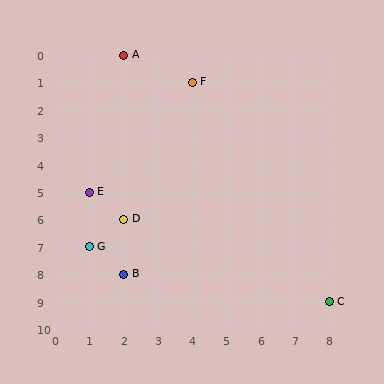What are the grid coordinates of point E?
Point E is at grid coordinates (1, 5).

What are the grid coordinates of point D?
Point D is at grid coordinates (2, 6).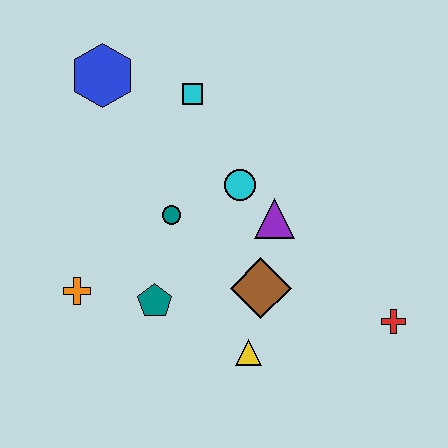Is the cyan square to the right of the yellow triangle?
No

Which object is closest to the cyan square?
The blue hexagon is closest to the cyan square.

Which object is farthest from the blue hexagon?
The red cross is farthest from the blue hexagon.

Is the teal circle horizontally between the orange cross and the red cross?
Yes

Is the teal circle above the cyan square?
No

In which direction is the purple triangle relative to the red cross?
The purple triangle is to the left of the red cross.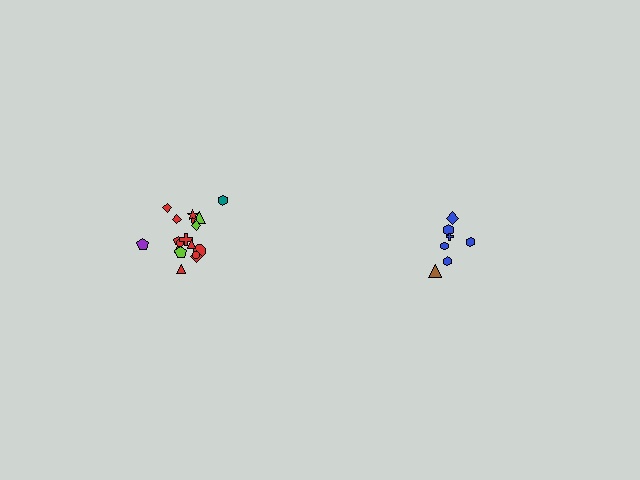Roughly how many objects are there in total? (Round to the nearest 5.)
Roughly 25 objects in total.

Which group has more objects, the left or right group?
The left group.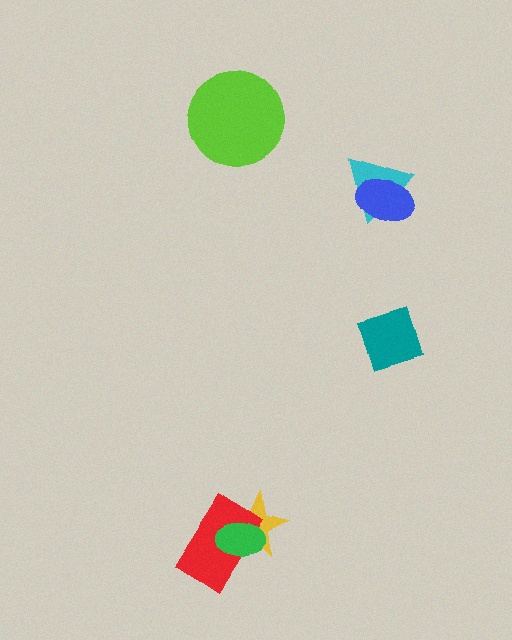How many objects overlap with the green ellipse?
2 objects overlap with the green ellipse.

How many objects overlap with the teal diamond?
0 objects overlap with the teal diamond.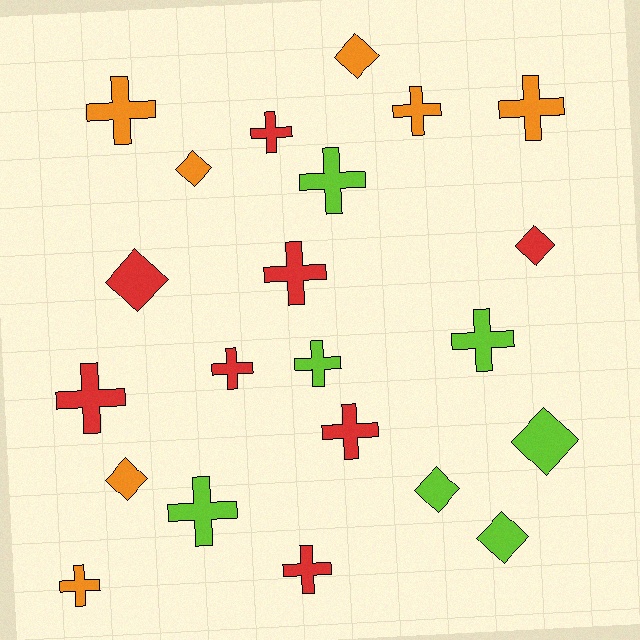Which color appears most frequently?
Red, with 8 objects.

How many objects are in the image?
There are 22 objects.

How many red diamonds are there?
There are 2 red diamonds.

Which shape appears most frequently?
Cross, with 14 objects.